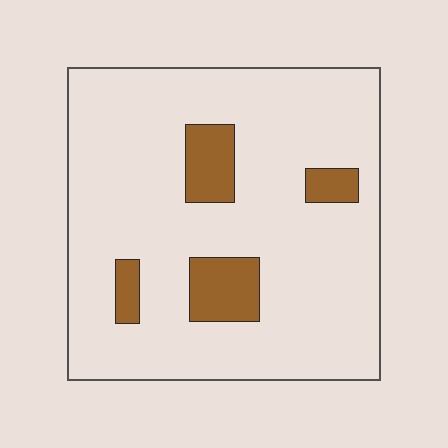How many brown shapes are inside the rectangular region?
4.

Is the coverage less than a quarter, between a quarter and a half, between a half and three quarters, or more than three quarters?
Less than a quarter.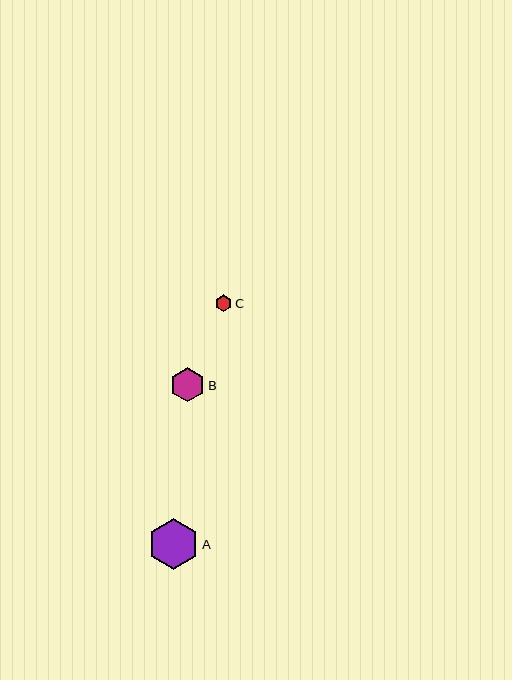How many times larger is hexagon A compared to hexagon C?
Hexagon A is approximately 3.0 times the size of hexagon C.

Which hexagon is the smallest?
Hexagon C is the smallest with a size of approximately 17 pixels.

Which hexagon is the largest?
Hexagon A is the largest with a size of approximately 51 pixels.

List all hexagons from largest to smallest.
From largest to smallest: A, B, C.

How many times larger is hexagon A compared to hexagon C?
Hexagon A is approximately 3.0 times the size of hexagon C.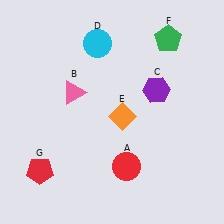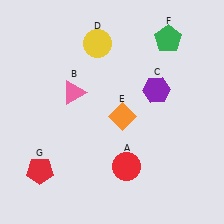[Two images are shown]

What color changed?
The circle (D) changed from cyan in Image 1 to yellow in Image 2.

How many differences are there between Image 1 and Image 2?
There is 1 difference between the two images.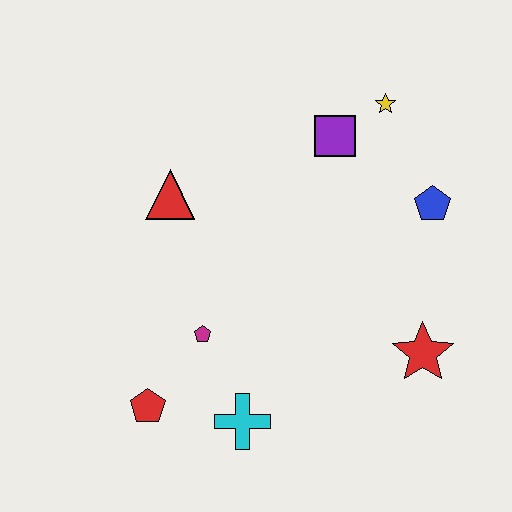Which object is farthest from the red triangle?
The red star is farthest from the red triangle.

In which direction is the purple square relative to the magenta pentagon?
The purple square is above the magenta pentagon.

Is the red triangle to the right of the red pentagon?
Yes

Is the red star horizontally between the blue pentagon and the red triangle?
Yes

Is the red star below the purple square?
Yes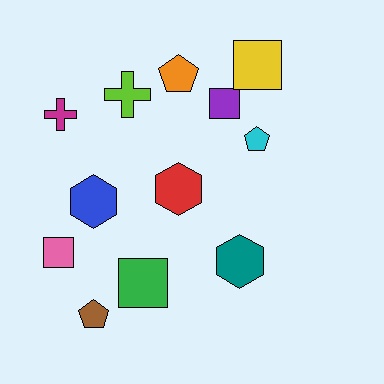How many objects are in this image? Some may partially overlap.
There are 12 objects.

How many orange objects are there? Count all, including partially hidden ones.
There is 1 orange object.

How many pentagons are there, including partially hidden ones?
There are 3 pentagons.